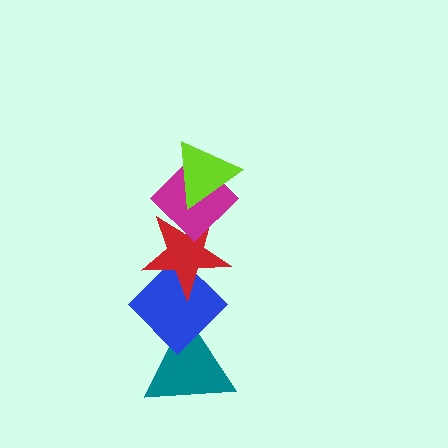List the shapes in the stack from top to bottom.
From top to bottom: the lime triangle, the magenta diamond, the red star, the blue diamond, the teal triangle.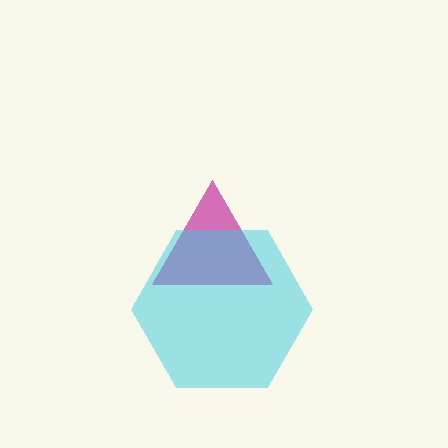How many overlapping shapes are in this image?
There are 2 overlapping shapes in the image.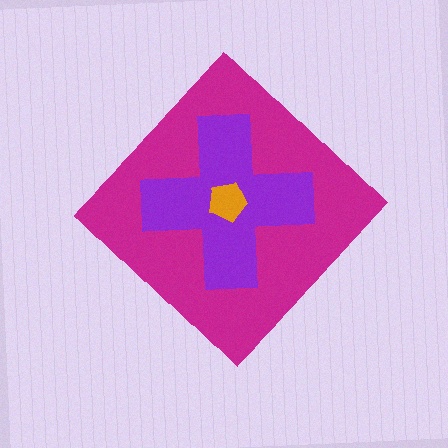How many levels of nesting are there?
3.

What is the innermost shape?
The orange pentagon.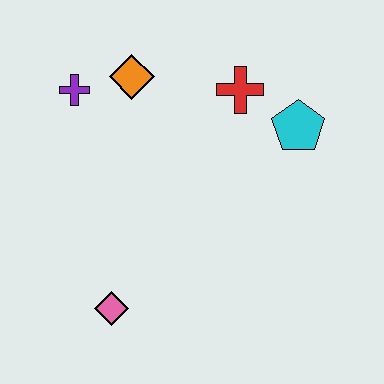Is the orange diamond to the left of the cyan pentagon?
Yes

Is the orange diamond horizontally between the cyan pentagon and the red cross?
No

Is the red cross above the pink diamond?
Yes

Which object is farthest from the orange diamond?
The pink diamond is farthest from the orange diamond.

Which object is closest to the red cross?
The cyan pentagon is closest to the red cross.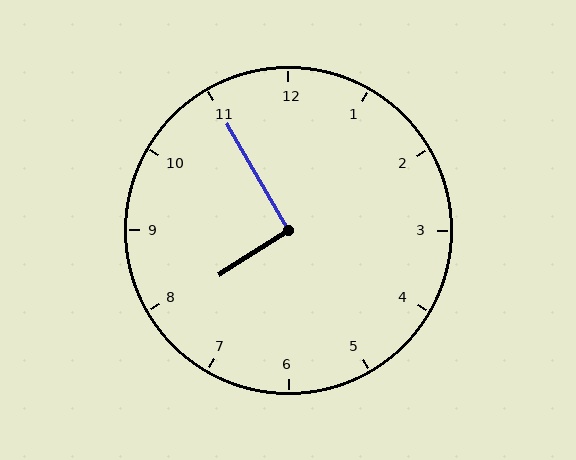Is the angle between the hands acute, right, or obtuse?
It is right.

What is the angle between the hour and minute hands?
Approximately 92 degrees.